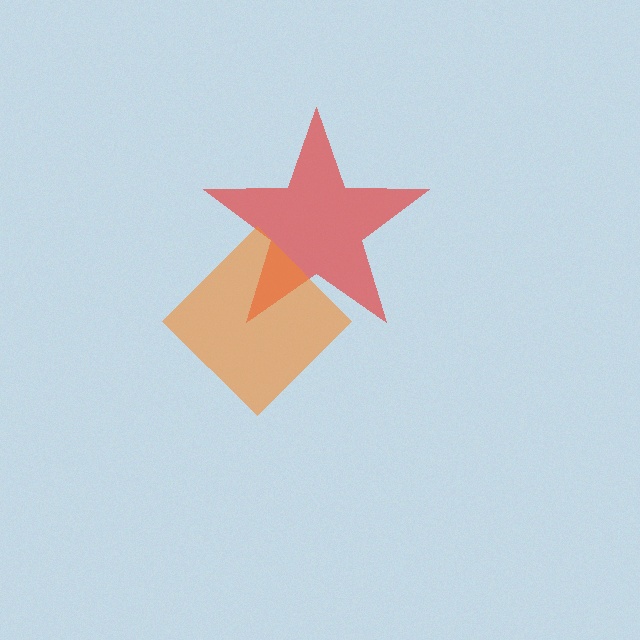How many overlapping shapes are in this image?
There are 2 overlapping shapes in the image.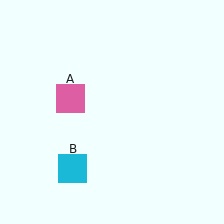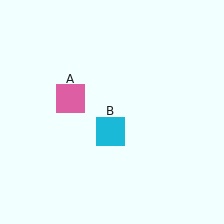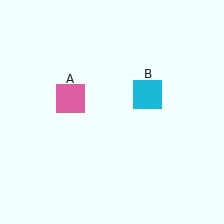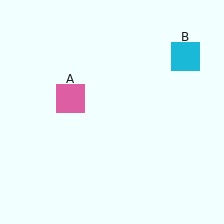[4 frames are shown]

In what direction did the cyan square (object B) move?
The cyan square (object B) moved up and to the right.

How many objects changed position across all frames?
1 object changed position: cyan square (object B).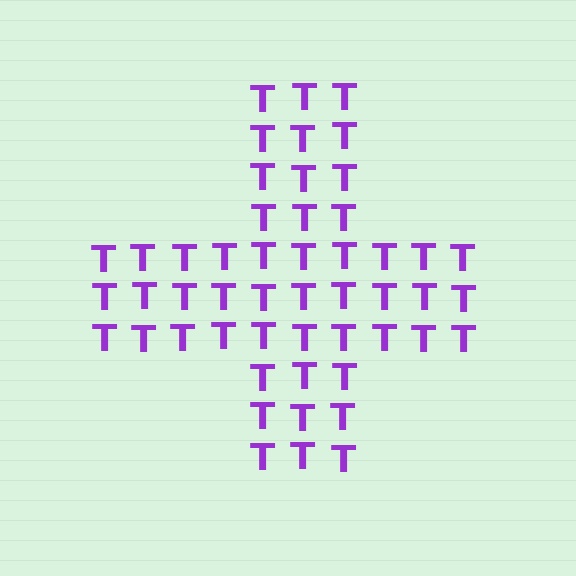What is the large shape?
The large shape is a cross.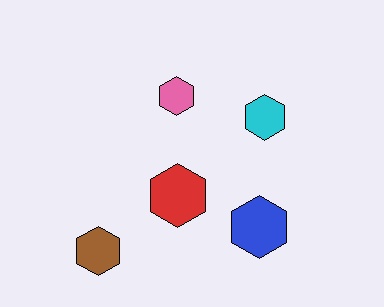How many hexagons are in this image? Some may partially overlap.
There are 5 hexagons.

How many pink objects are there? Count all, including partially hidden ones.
There is 1 pink object.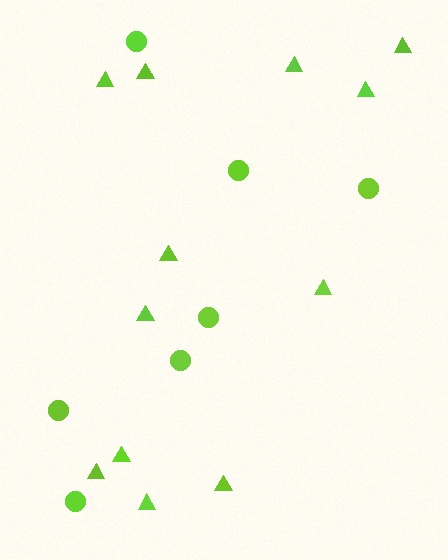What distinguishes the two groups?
There are 2 groups: one group of circles (7) and one group of triangles (12).